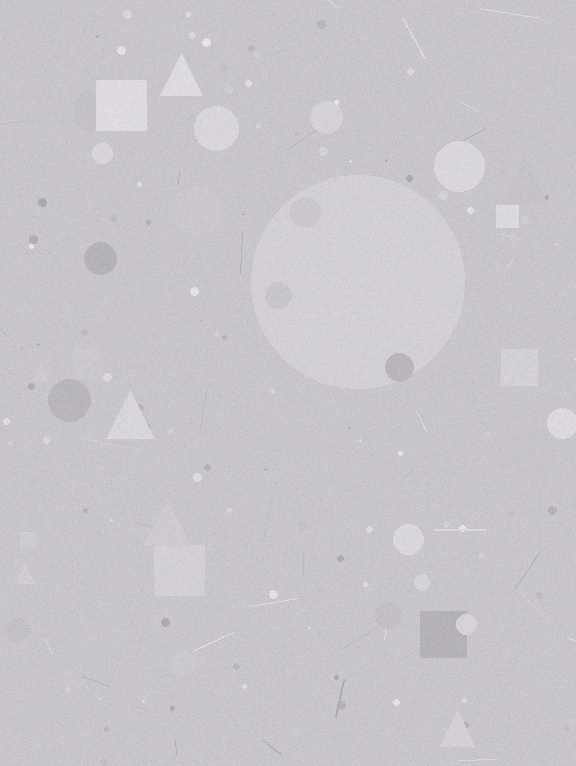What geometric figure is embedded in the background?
A circle is embedded in the background.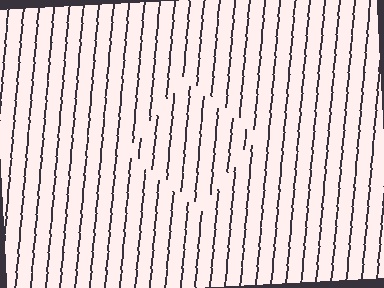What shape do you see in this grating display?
An illusory square. The interior of the shape contains the same grating, shifted by half a period — the contour is defined by the phase discontinuity where line-ends from the inner and outer gratings abut.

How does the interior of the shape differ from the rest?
The interior of the shape contains the same grating, shifted by half a period — the contour is defined by the phase discontinuity where line-ends from the inner and outer gratings abut.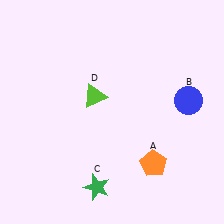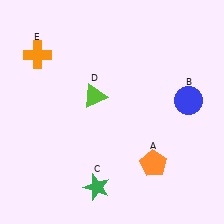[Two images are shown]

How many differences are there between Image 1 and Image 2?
There is 1 difference between the two images.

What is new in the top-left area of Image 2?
An orange cross (E) was added in the top-left area of Image 2.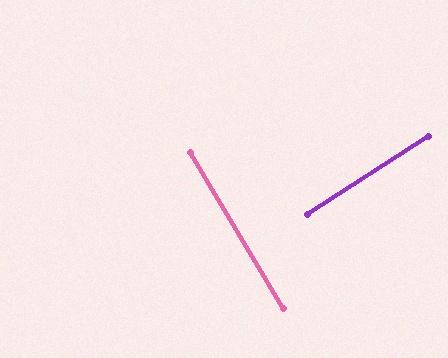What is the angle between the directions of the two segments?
Approximately 88 degrees.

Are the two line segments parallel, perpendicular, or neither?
Perpendicular — they meet at approximately 88°.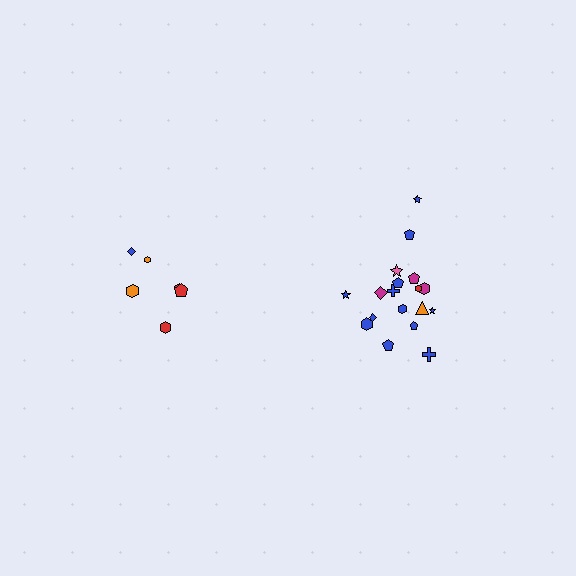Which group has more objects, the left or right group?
The right group.